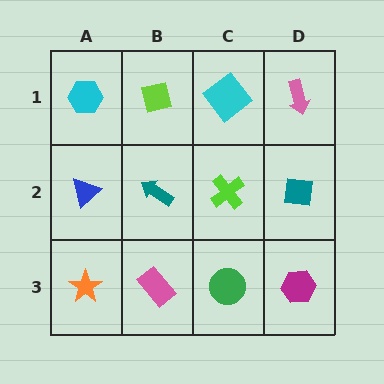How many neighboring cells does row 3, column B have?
3.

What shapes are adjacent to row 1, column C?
A lime cross (row 2, column C), a lime square (row 1, column B), a pink arrow (row 1, column D).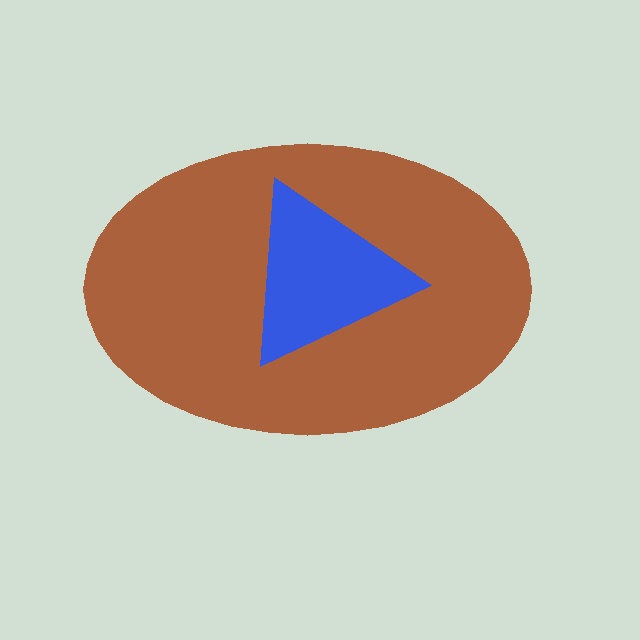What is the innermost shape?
The blue triangle.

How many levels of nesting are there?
2.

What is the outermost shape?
The brown ellipse.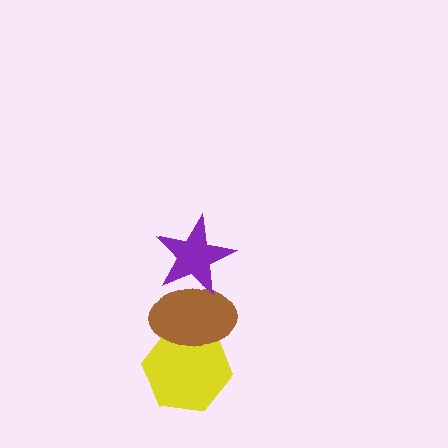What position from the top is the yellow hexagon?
The yellow hexagon is 3rd from the top.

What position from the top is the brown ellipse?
The brown ellipse is 2nd from the top.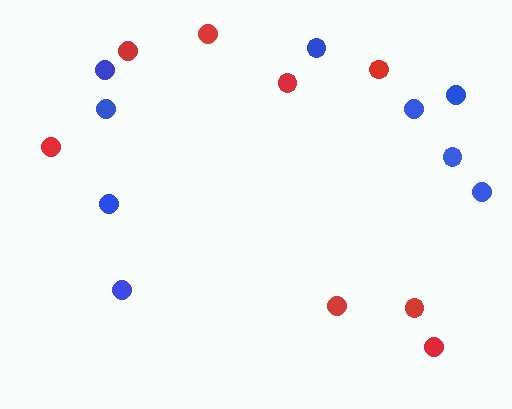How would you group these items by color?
There are 2 groups: one group of red circles (8) and one group of blue circles (9).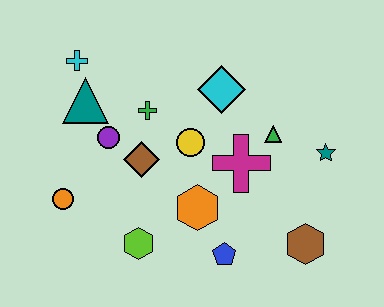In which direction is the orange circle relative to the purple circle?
The orange circle is below the purple circle.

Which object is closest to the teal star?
The green triangle is closest to the teal star.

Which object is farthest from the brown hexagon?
The cyan cross is farthest from the brown hexagon.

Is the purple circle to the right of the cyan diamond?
No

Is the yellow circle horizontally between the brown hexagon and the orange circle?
Yes